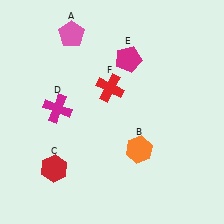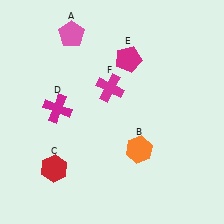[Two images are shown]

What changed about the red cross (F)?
In Image 1, F is red. In Image 2, it changed to magenta.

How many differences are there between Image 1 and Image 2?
There is 1 difference between the two images.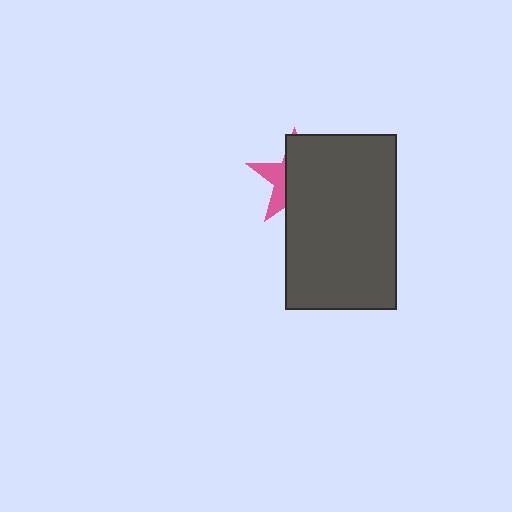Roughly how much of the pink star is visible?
A small part of it is visible (roughly 33%).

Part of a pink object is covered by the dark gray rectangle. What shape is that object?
It is a star.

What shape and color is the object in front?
The object in front is a dark gray rectangle.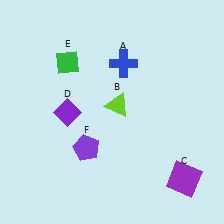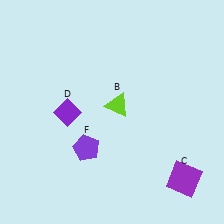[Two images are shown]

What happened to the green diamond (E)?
The green diamond (E) was removed in Image 2. It was in the top-left area of Image 1.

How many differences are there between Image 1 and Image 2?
There are 2 differences between the two images.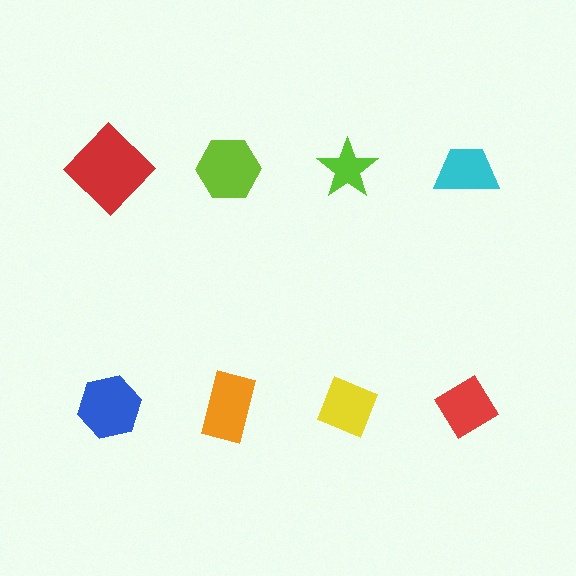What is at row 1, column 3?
A lime star.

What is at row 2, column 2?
An orange rectangle.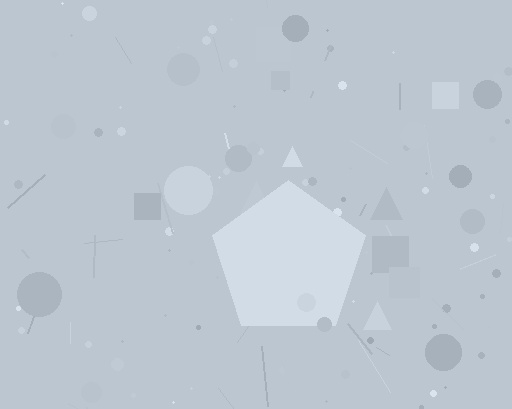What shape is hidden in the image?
A pentagon is hidden in the image.